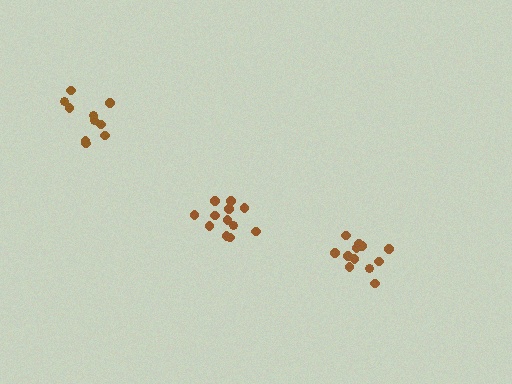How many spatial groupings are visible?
There are 3 spatial groupings.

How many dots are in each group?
Group 1: 12 dots, Group 2: 10 dots, Group 3: 12 dots (34 total).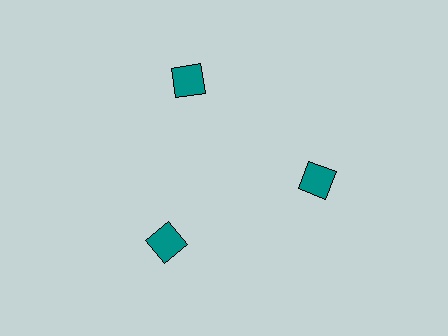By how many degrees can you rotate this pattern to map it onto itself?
The pattern maps onto itself every 120 degrees of rotation.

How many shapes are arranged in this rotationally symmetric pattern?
There are 3 shapes, arranged in 3 groups of 1.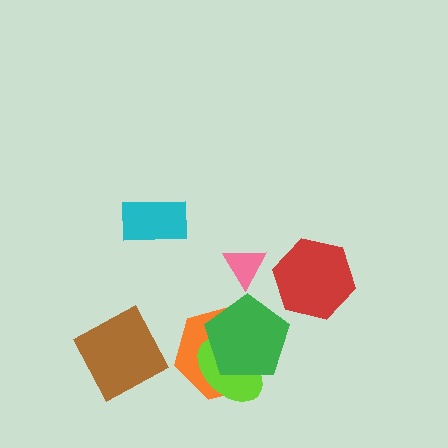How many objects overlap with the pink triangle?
0 objects overlap with the pink triangle.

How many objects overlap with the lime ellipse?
2 objects overlap with the lime ellipse.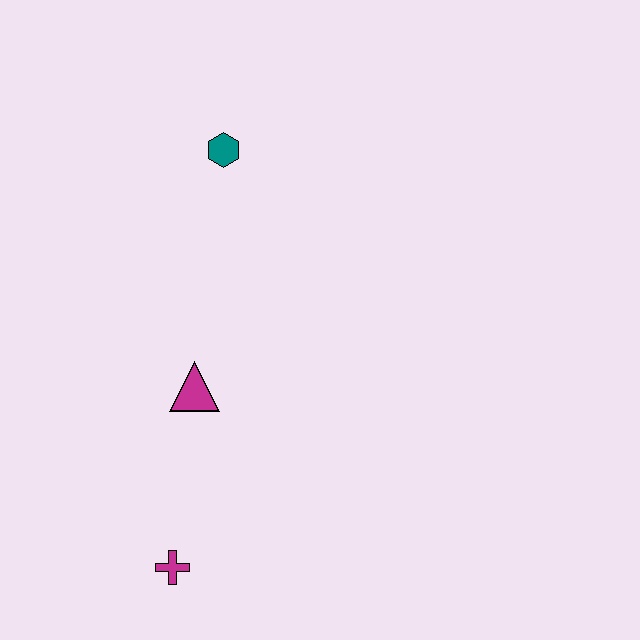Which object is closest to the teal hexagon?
The magenta triangle is closest to the teal hexagon.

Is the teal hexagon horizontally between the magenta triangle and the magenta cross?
No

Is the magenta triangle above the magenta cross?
Yes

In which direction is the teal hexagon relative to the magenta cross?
The teal hexagon is above the magenta cross.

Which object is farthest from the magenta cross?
The teal hexagon is farthest from the magenta cross.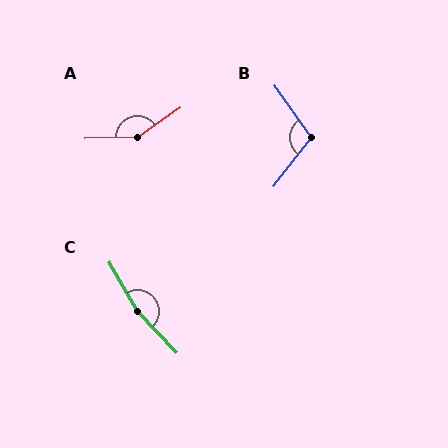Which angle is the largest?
C, at approximately 166 degrees.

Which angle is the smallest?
B, at approximately 107 degrees.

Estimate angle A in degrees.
Approximately 146 degrees.